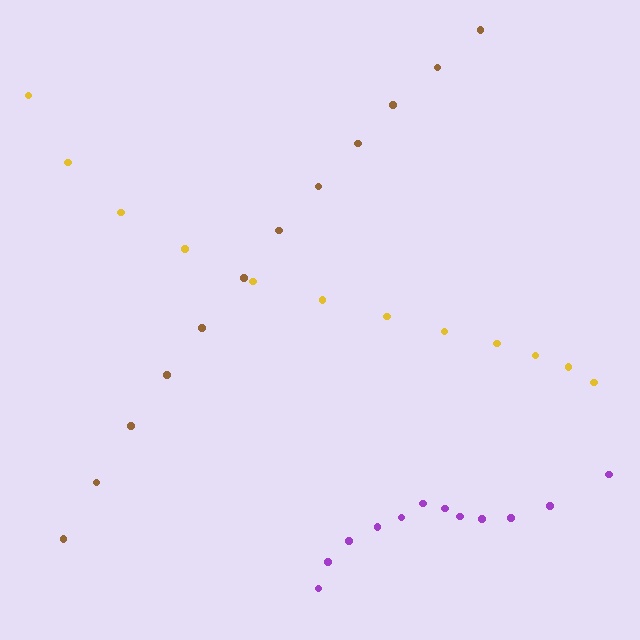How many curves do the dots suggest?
There are 3 distinct paths.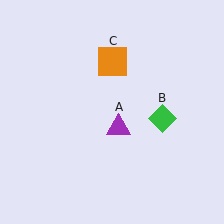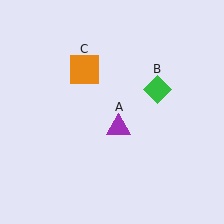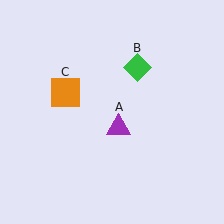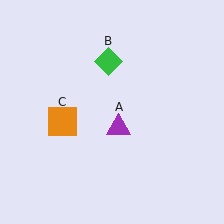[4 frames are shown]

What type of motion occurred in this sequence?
The green diamond (object B), orange square (object C) rotated counterclockwise around the center of the scene.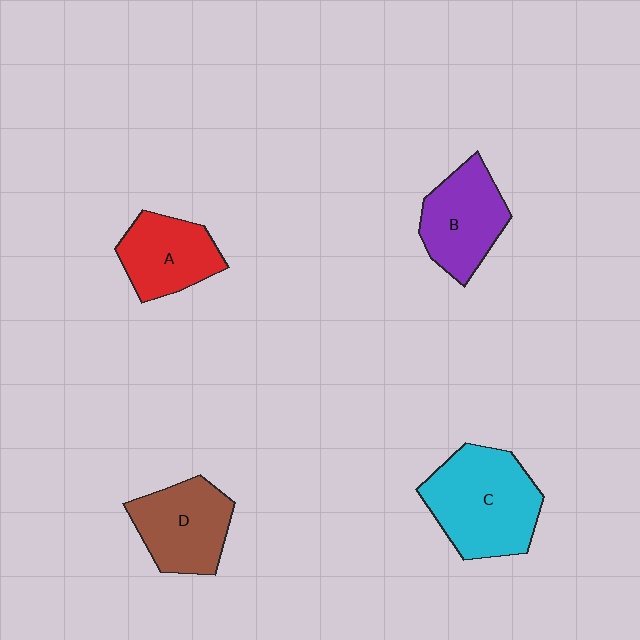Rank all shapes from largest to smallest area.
From largest to smallest: C (cyan), D (brown), B (purple), A (red).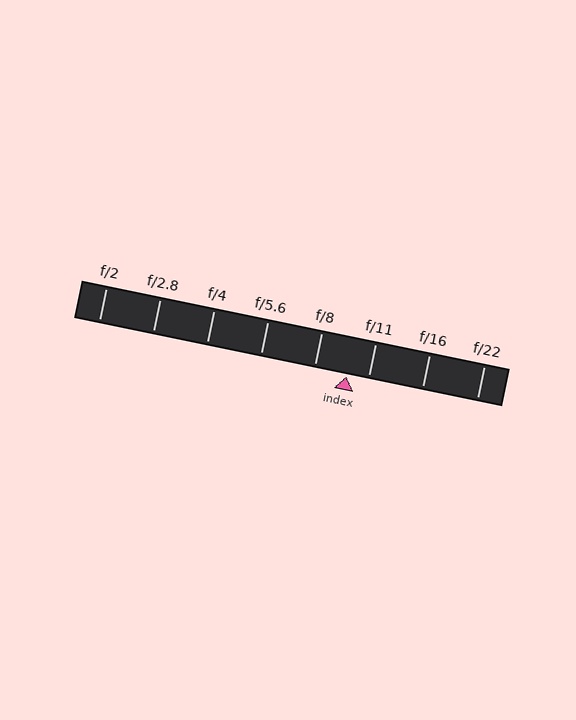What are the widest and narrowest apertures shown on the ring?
The widest aperture shown is f/2 and the narrowest is f/22.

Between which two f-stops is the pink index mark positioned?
The index mark is between f/8 and f/11.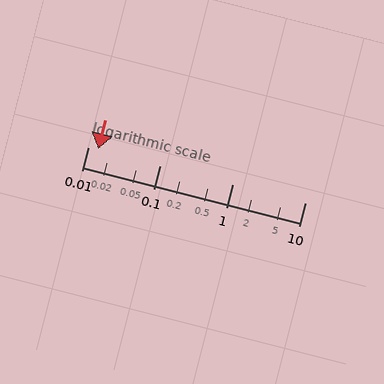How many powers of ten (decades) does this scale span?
The scale spans 3 decades, from 0.01 to 10.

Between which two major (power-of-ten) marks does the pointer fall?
The pointer is between 0.01 and 0.1.